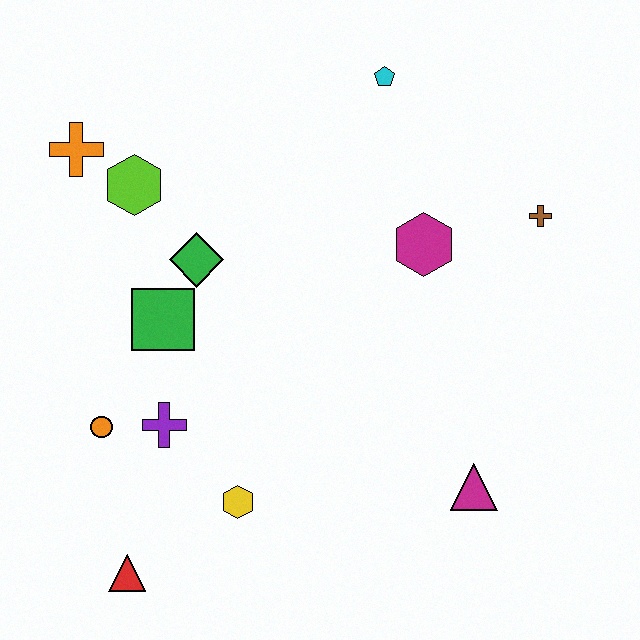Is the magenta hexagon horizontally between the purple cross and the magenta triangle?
Yes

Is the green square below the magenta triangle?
No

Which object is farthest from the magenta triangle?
The orange cross is farthest from the magenta triangle.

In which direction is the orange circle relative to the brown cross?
The orange circle is to the left of the brown cross.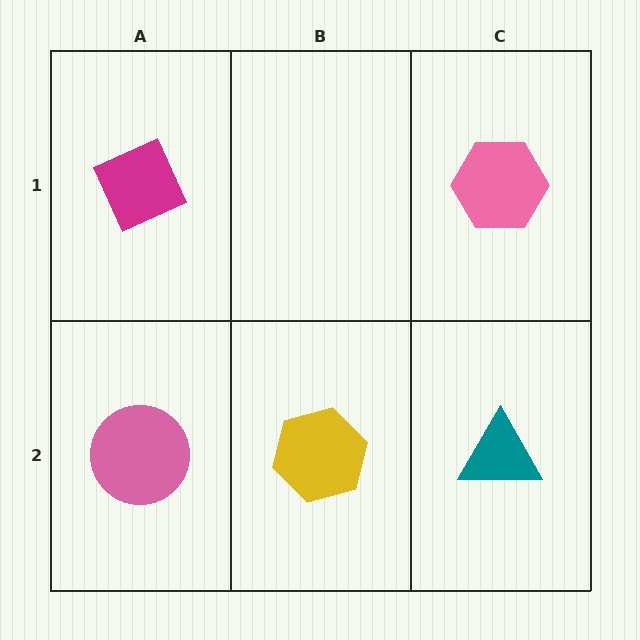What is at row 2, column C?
A teal triangle.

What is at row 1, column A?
A magenta diamond.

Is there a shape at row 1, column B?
No, that cell is empty.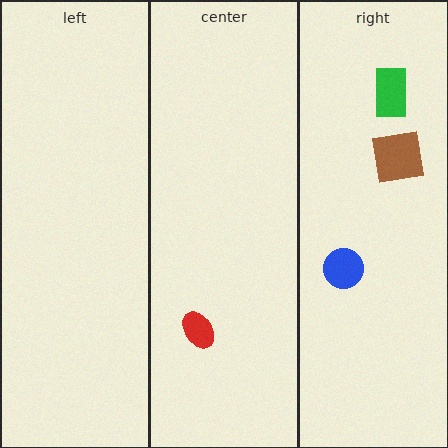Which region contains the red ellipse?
The center region.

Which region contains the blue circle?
The right region.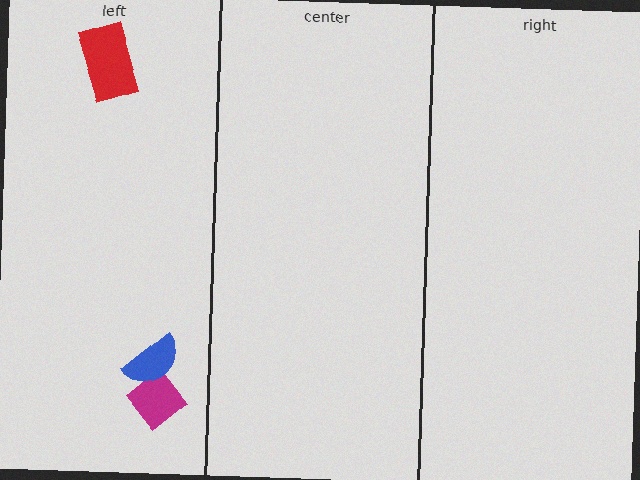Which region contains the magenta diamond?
The left region.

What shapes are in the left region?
The red rectangle, the magenta diamond, the blue semicircle.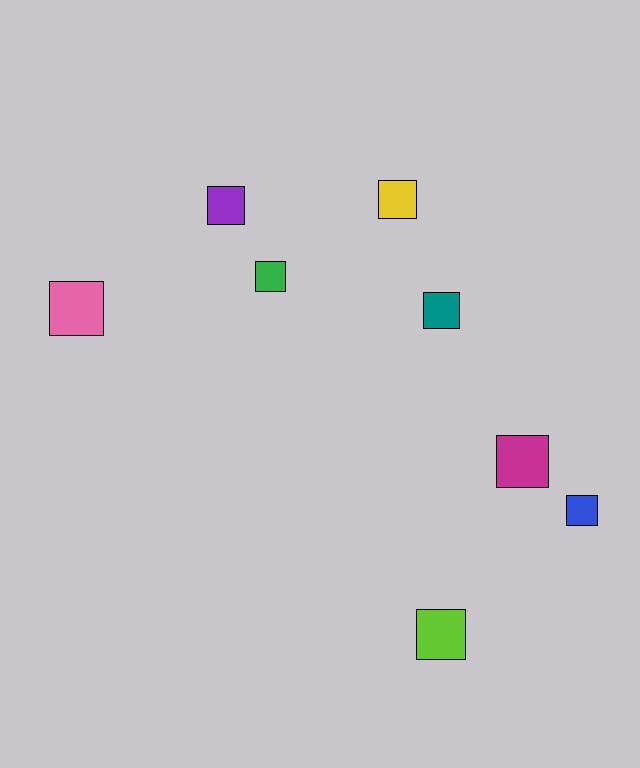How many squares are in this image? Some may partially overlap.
There are 8 squares.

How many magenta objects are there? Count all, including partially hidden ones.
There is 1 magenta object.